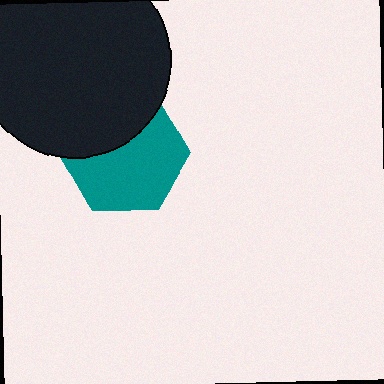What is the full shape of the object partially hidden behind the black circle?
The partially hidden object is a teal hexagon.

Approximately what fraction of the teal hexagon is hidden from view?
Roughly 36% of the teal hexagon is hidden behind the black circle.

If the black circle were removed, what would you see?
You would see the complete teal hexagon.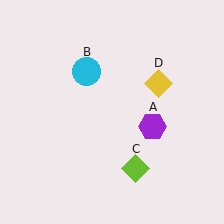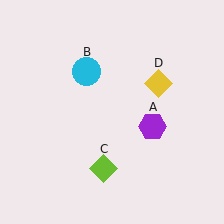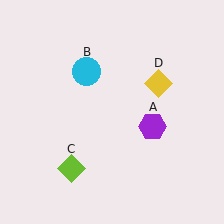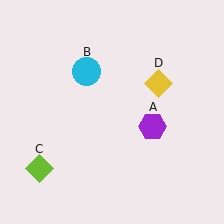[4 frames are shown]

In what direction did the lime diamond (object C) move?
The lime diamond (object C) moved left.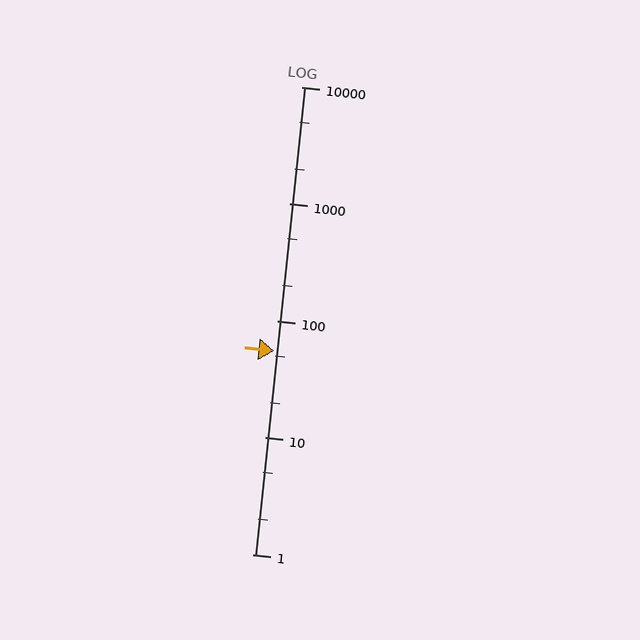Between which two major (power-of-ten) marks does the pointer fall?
The pointer is between 10 and 100.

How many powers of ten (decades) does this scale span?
The scale spans 4 decades, from 1 to 10000.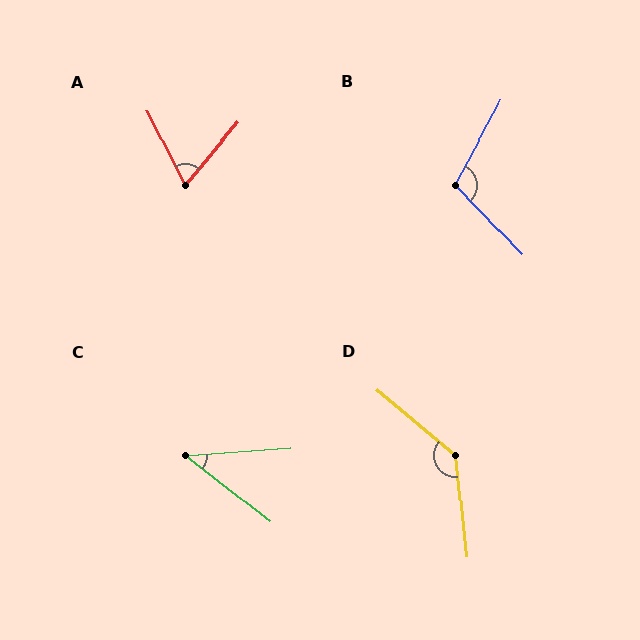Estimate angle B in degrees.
Approximately 107 degrees.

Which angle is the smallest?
C, at approximately 43 degrees.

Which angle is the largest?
D, at approximately 136 degrees.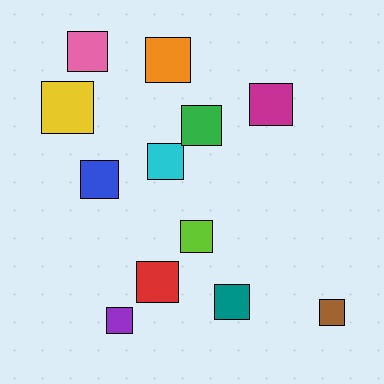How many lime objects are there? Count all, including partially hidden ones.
There is 1 lime object.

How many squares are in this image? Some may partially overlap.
There are 12 squares.